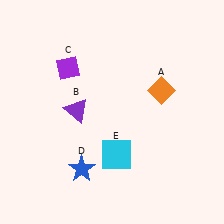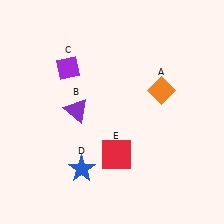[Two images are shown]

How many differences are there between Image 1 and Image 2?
There is 1 difference between the two images.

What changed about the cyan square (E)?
In Image 1, E is cyan. In Image 2, it changed to red.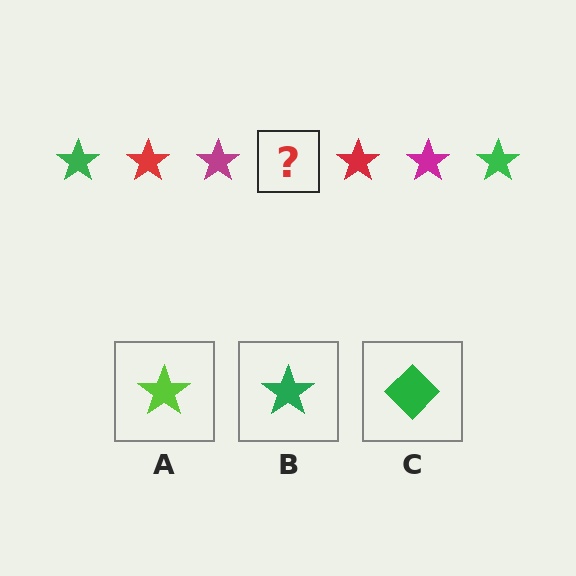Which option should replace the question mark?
Option B.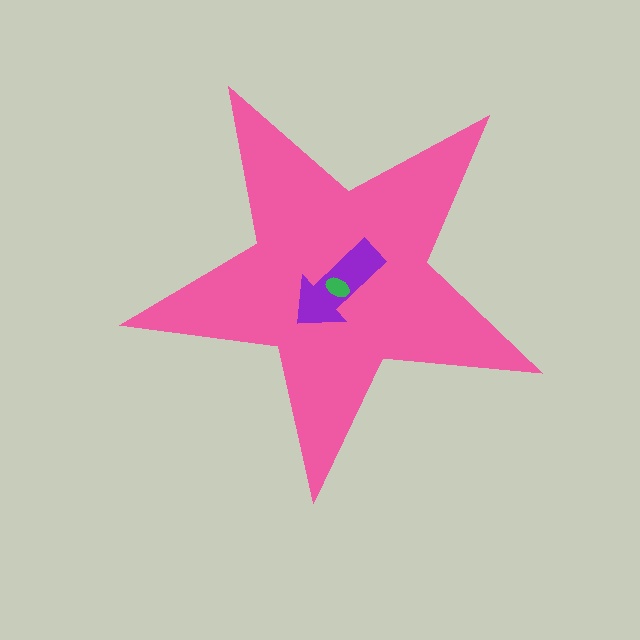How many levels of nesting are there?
3.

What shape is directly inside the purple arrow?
The green ellipse.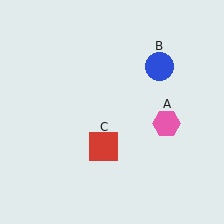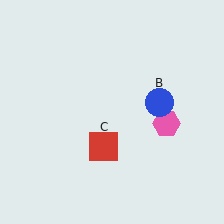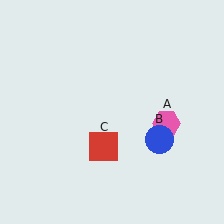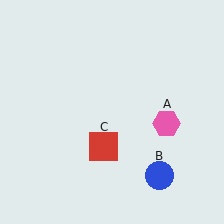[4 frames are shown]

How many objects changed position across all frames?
1 object changed position: blue circle (object B).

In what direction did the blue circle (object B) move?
The blue circle (object B) moved down.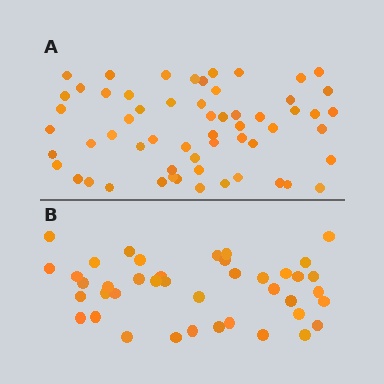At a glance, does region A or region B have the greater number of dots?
Region A (the top region) has more dots.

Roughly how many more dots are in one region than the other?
Region A has approximately 20 more dots than region B.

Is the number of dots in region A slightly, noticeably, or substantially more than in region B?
Region A has noticeably more, but not dramatically so. The ratio is roughly 1.4 to 1.